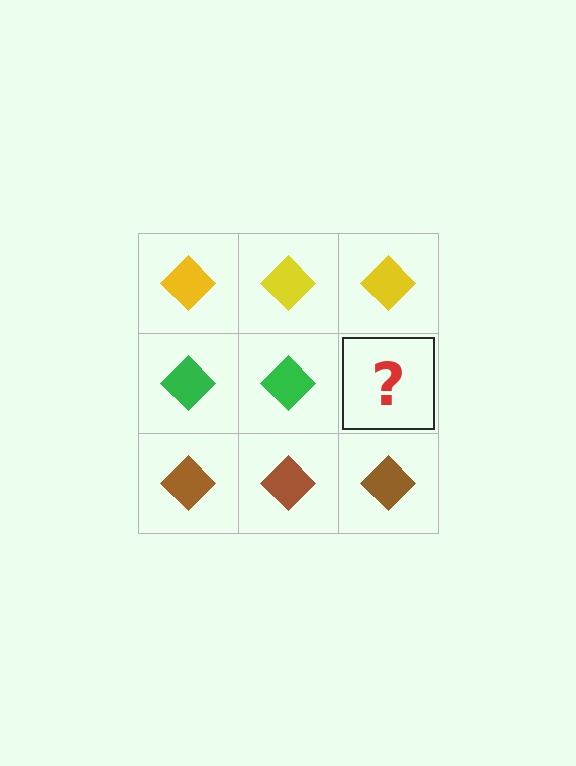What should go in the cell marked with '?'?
The missing cell should contain a green diamond.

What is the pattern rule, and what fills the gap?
The rule is that each row has a consistent color. The gap should be filled with a green diamond.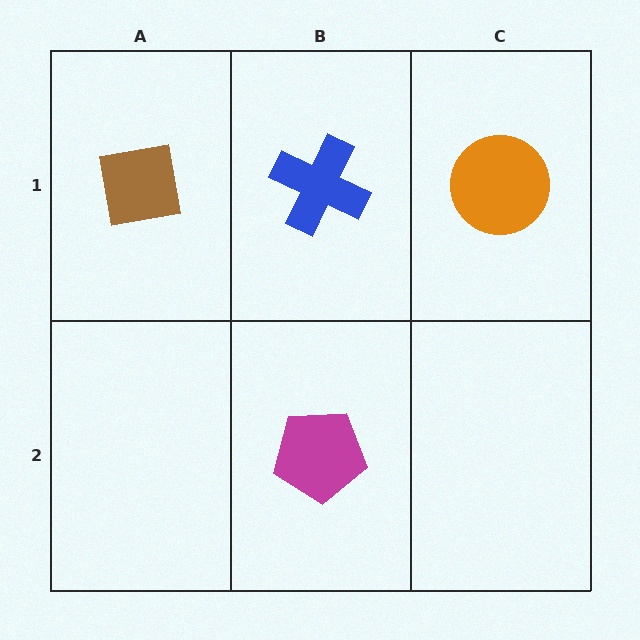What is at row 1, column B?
A blue cross.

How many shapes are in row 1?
3 shapes.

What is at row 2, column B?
A magenta pentagon.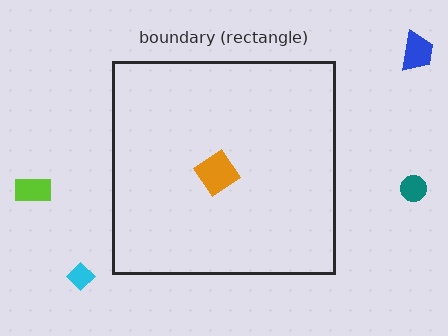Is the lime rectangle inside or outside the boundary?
Outside.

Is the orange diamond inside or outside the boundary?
Inside.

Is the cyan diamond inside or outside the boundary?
Outside.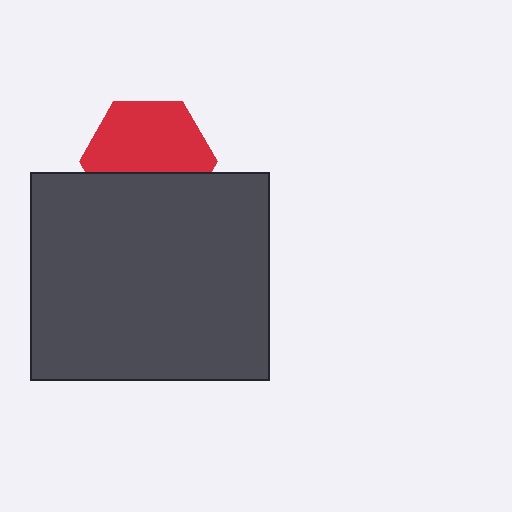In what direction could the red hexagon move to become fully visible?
The red hexagon could move up. That would shift it out from behind the dark gray rectangle entirely.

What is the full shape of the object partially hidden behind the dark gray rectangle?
The partially hidden object is a red hexagon.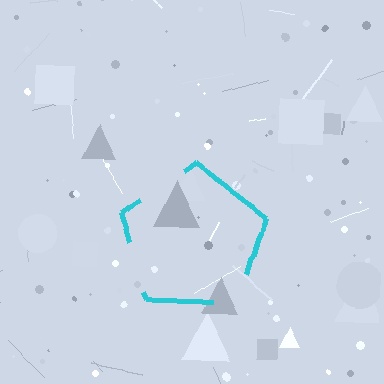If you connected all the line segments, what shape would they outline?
They would outline a pentagon.